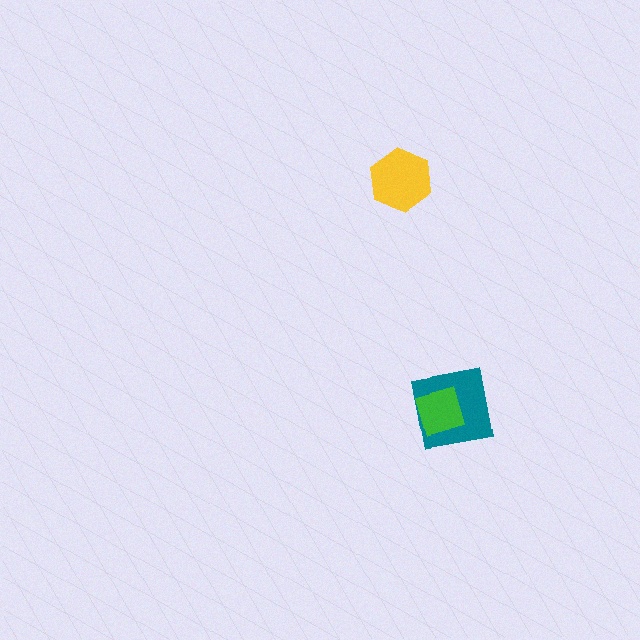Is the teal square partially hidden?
Yes, it is partially covered by another shape.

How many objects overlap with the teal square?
1 object overlaps with the teal square.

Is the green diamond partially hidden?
No, no other shape covers it.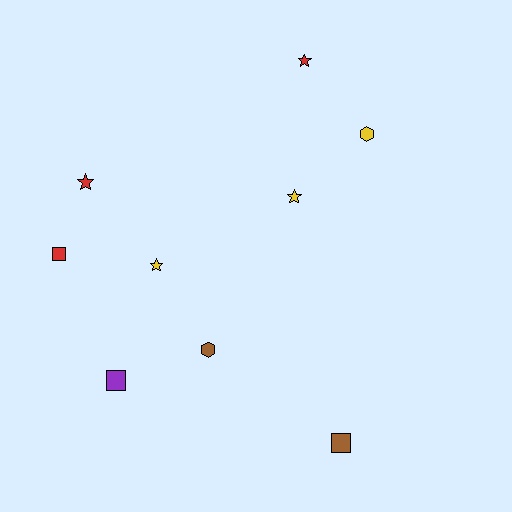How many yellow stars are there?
There are 2 yellow stars.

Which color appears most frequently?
Yellow, with 3 objects.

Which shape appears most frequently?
Star, with 4 objects.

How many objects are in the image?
There are 9 objects.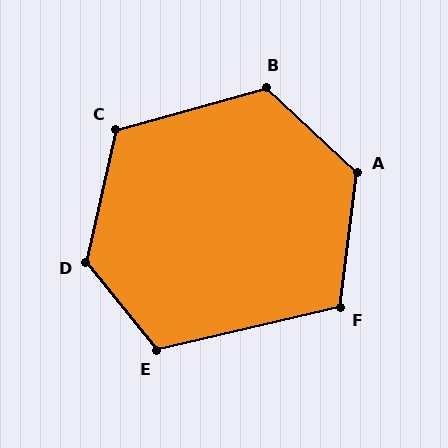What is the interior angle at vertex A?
Approximately 126 degrees (obtuse).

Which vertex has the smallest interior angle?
F, at approximately 110 degrees.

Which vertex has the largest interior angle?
D, at approximately 129 degrees.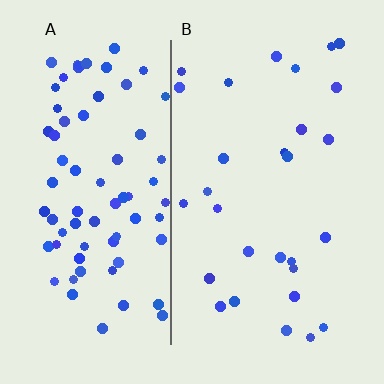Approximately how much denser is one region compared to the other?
Approximately 2.6× — region A over region B.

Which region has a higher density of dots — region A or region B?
A (the left).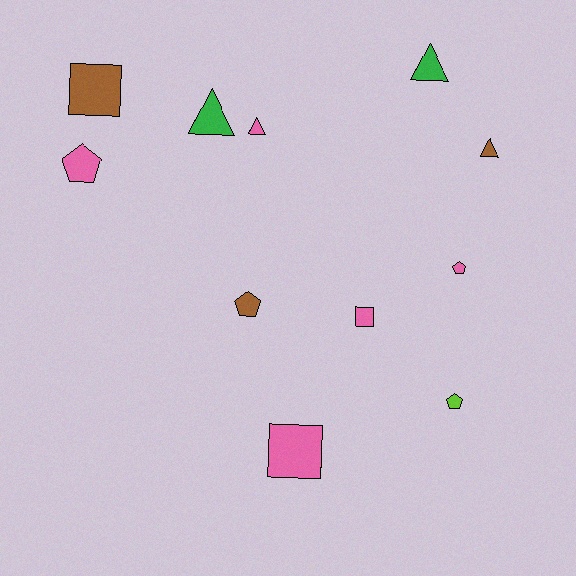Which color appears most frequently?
Pink, with 5 objects.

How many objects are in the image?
There are 11 objects.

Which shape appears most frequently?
Triangle, with 4 objects.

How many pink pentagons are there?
There are 2 pink pentagons.